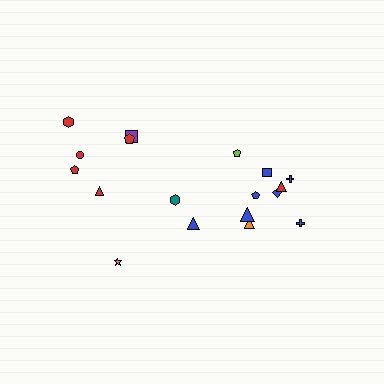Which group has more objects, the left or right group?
The right group.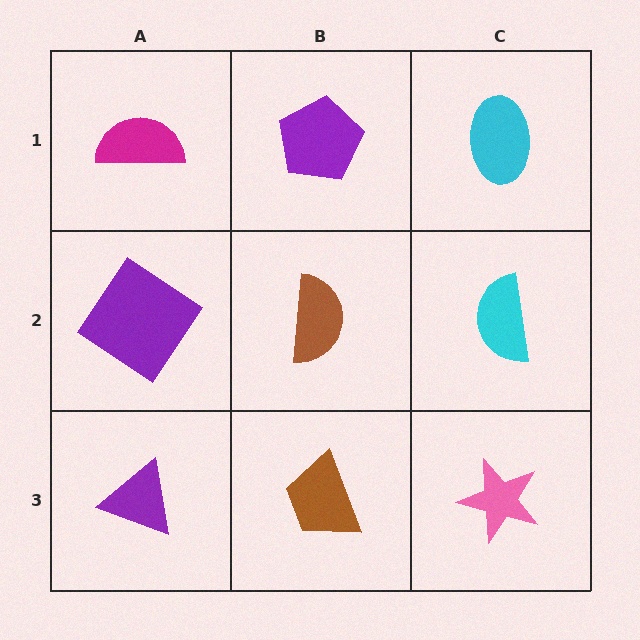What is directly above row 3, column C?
A cyan semicircle.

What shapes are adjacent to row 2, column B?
A purple pentagon (row 1, column B), a brown trapezoid (row 3, column B), a purple diamond (row 2, column A), a cyan semicircle (row 2, column C).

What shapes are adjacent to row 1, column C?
A cyan semicircle (row 2, column C), a purple pentagon (row 1, column B).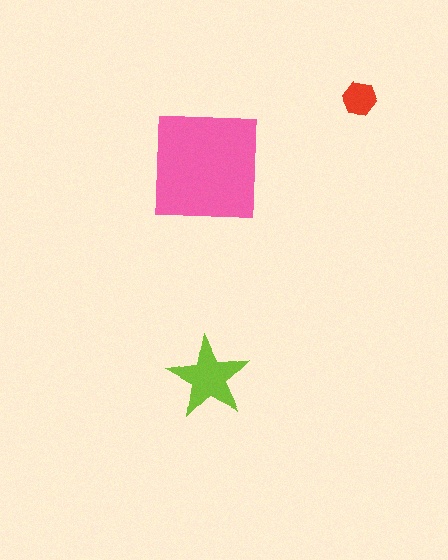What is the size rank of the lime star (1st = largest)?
2nd.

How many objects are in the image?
There are 3 objects in the image.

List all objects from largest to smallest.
The pink square, the lime star, the red hexagon.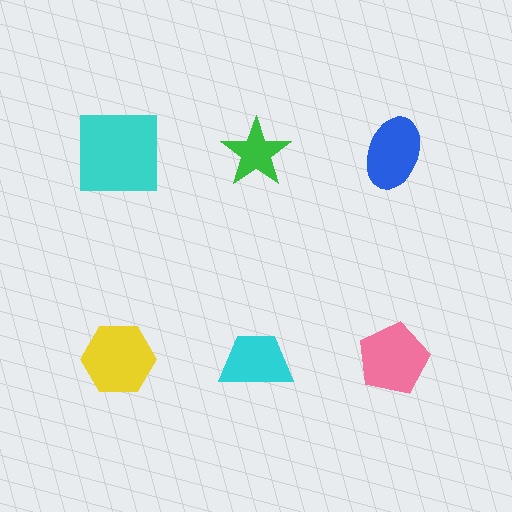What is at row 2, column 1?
A yellow hexagon.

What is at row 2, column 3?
A pink pentagon.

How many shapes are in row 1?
3 shapes.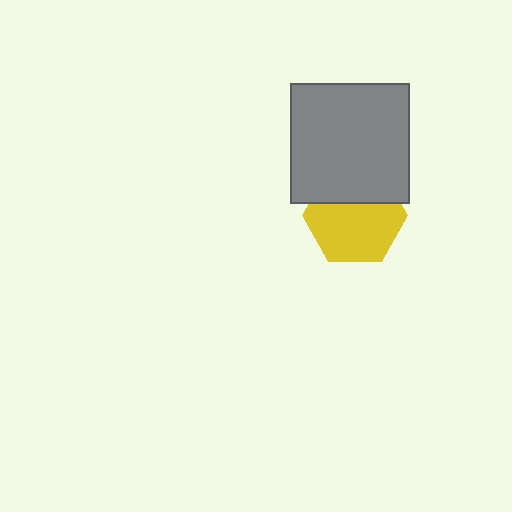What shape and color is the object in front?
The object in front is a gray square.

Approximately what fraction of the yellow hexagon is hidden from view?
Roughly 34% of the yellow hexagon is hidden behind the gray square.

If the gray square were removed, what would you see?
You would see the complete yellow hexagon.